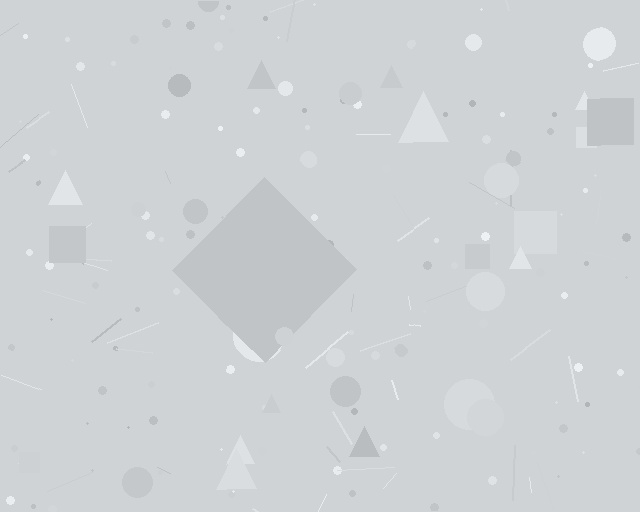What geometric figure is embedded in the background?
A diamond is embedded in the background.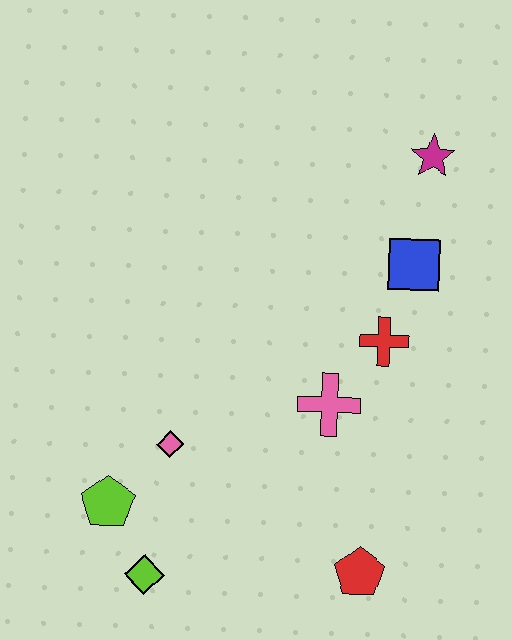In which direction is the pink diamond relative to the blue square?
The pink diamond is to the left of the blue square.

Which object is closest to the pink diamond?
The lime pentagon is closest to the pink diamond.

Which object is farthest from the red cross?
The lime diamond is farthest from the red cross.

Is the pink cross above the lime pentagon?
Yes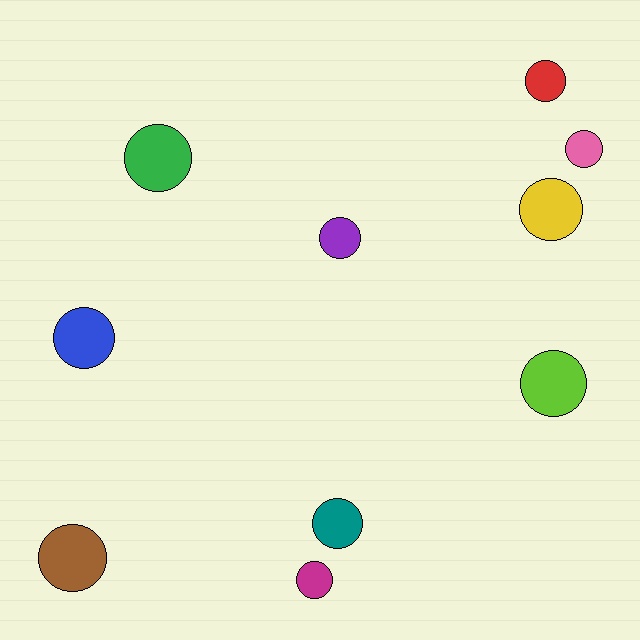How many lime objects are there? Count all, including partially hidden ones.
There is 1 lime object.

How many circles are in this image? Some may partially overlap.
There are 10 circles.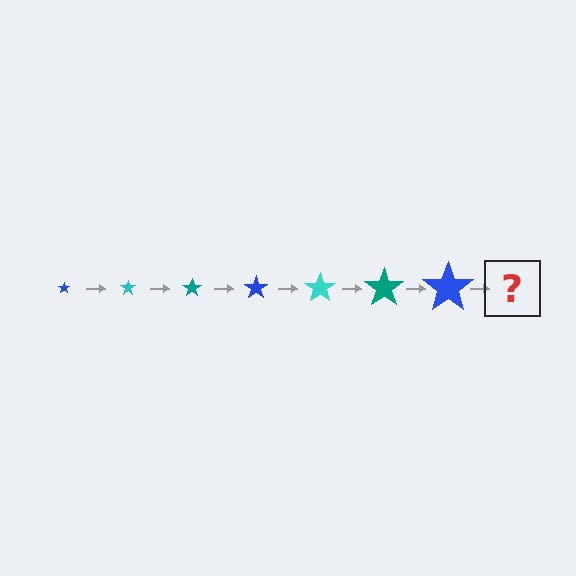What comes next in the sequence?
The next element should be a cyan star, larger than the previous one.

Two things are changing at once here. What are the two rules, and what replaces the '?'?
The two rules are that the star grows larger each step and the color cycles through blue, cyan, and teal. The '?' should be a cyan star, larger than the previous one.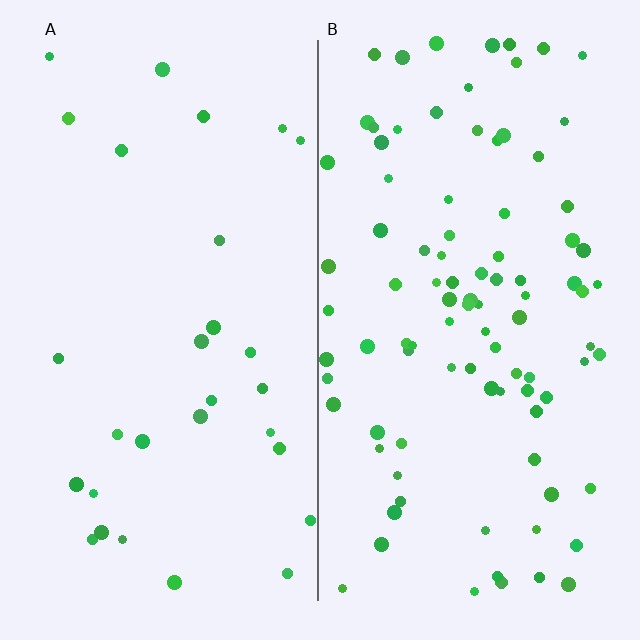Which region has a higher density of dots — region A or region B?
B (the right).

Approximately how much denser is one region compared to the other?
Approximately 3.2× — region B over region A.